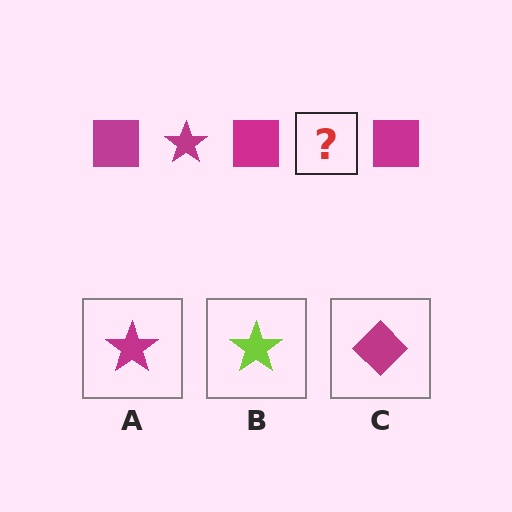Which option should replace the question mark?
Option A.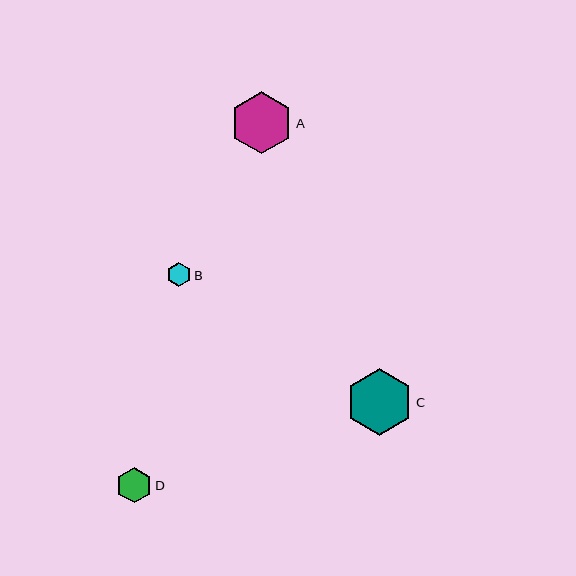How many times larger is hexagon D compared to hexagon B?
Hexagon D is approximately 1.4 times the size of hexagon B.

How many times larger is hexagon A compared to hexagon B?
Hexagon A is approximately 2.6 times the size of hexagon B.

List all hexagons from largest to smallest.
From largest to smallest: C, A, D, B.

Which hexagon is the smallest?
Hexagon B is the smallest with a size of approximately 24 pixels.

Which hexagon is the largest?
Hexagon C is the largest with a size of approximately 67 pixels.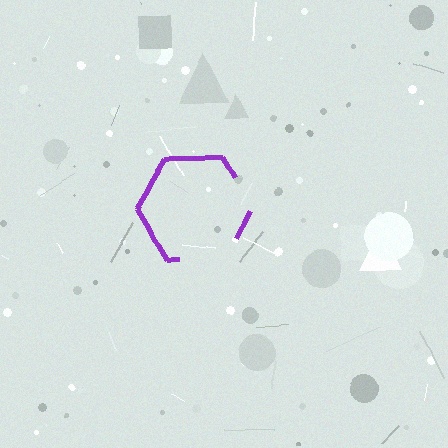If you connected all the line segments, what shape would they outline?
They would outline a hexagon.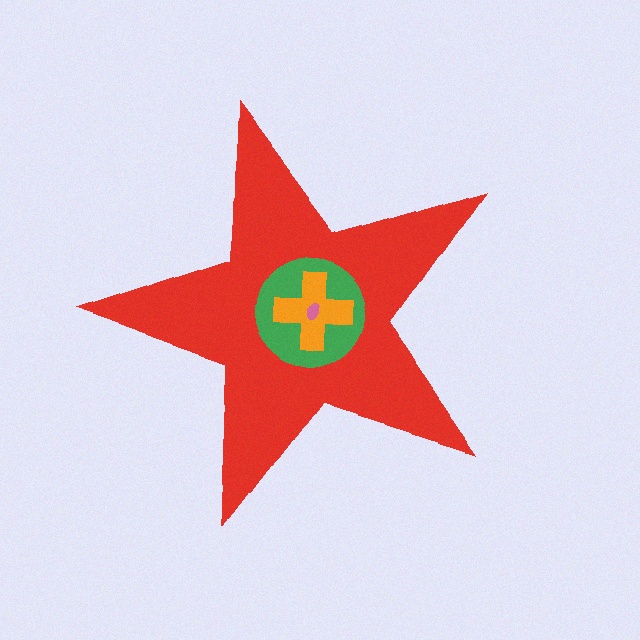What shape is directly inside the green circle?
The orange cross.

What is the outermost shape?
The red star.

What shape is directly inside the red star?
The green circle.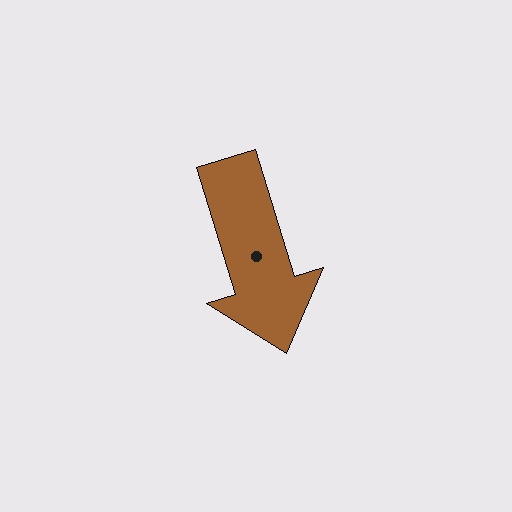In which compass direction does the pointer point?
South.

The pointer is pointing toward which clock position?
Roughly 5 o'clock.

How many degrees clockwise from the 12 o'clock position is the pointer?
Approximately 163 degrees.